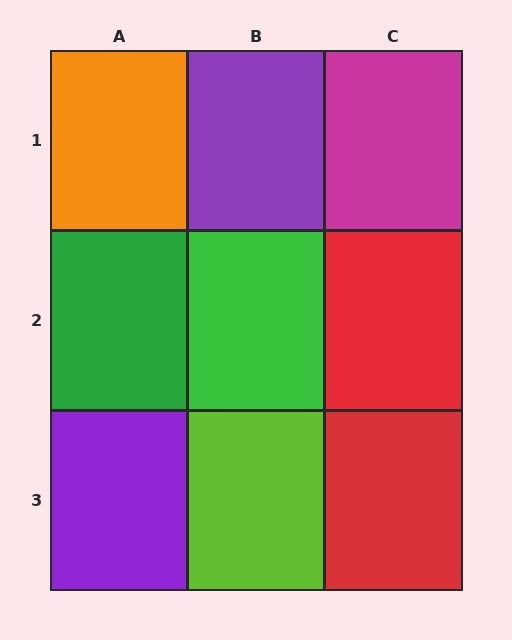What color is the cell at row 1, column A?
Orange.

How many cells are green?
2 cells are green.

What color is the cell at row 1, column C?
Magenta.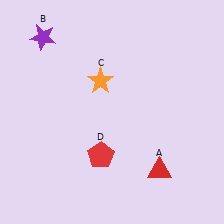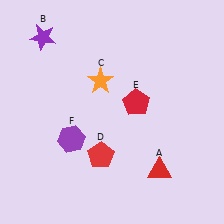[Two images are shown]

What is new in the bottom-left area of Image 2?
A purple hexagon (F) was added in the bottom-left area of Image 2.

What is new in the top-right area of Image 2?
A red pentagon (E) was added in the top-right area of Image 2.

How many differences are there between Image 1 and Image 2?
There are 2 differences between the two images.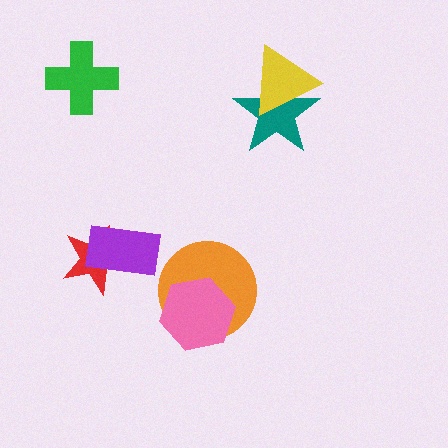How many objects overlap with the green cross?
0 objects overlap with the green cross.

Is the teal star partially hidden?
Yes, it is partially covered by another shape.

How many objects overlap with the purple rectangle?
1 object overlaps with the purple rectangle.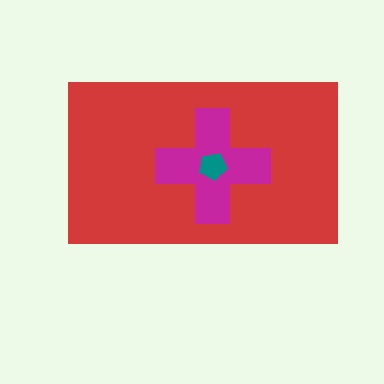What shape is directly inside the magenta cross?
The teal pentagon.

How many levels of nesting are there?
3.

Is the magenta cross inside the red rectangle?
Yes.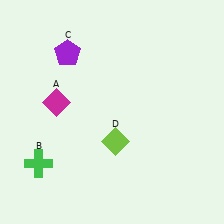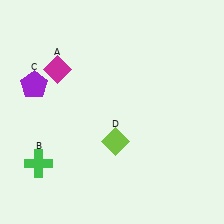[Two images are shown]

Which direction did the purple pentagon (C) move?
The purple pentagon (C) moved left.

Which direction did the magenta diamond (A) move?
The magenta diamond (A) moved up.